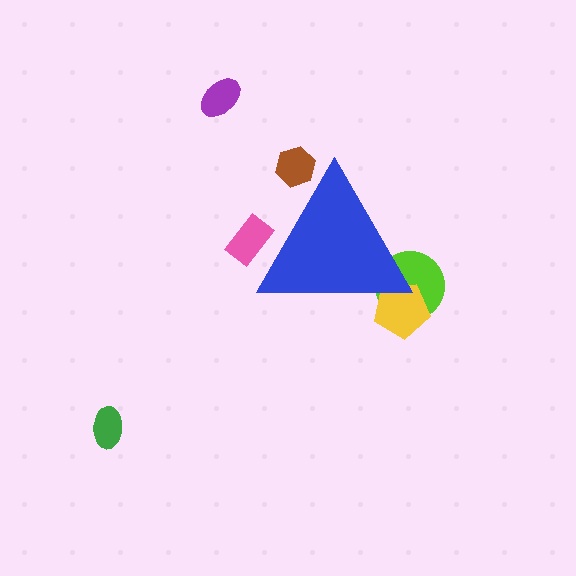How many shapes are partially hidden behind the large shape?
4 shapes are partially hidden.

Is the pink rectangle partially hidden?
Yes, the pink rectangle is partially hidden behind the blue triangle.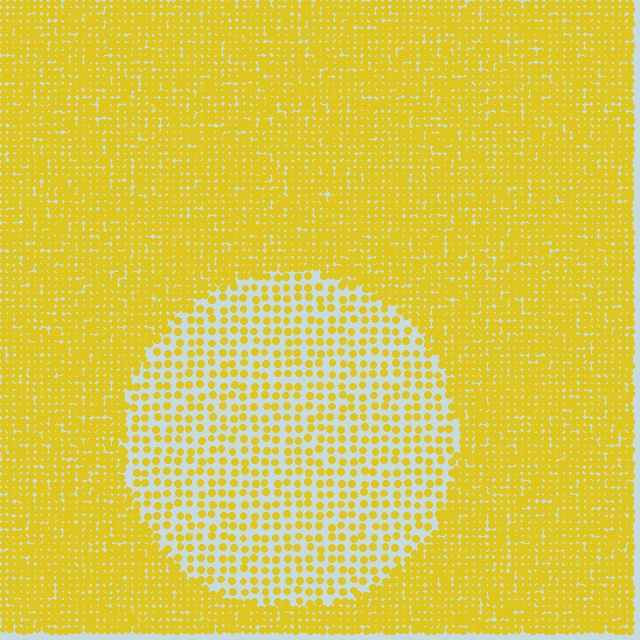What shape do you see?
I see a circle.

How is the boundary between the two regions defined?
The boundary is defined by a change in element density (approximately 2.4x ratio). All elements are the same color, size, and shape.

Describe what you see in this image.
The image contains small yellow elements arranged at two different densities. A circle-shaped region is visible where the elements are less densely packed than the surrounding area.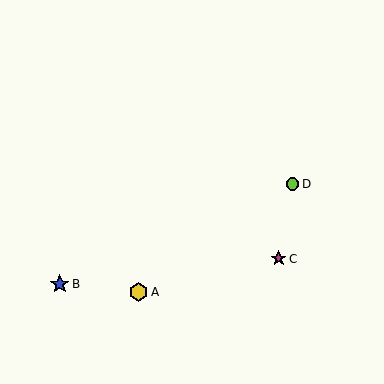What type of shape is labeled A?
Shape A is a yellow hexagon.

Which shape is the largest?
The yellow hexagon (labeled A) is the largest.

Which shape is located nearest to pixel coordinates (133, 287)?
The yellow hexagon (labeled A) at (138, 292) is nearest to that location.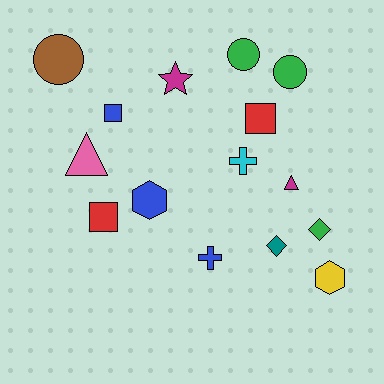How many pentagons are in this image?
There are no pentagons.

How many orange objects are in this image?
There are no orange objects.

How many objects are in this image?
There are 15 objects.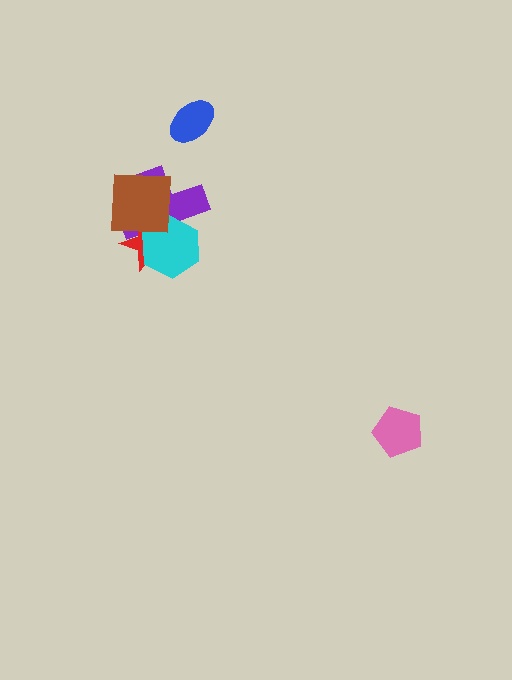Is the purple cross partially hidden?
Yes, it is partially covered by another shape.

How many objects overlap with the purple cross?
3 objects overlap with the purple cross.